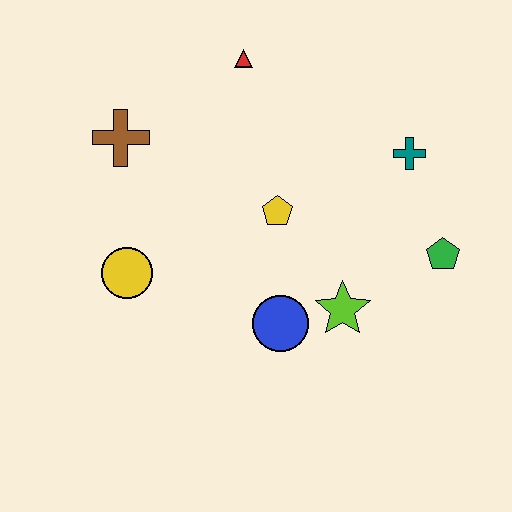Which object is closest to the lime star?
The blue circle is closest to the lime star.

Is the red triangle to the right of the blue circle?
No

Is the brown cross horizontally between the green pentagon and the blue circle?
No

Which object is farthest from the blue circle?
The red triangle is farthest from the blue circle.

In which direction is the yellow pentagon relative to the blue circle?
The yellow pentagon is above the blue circle.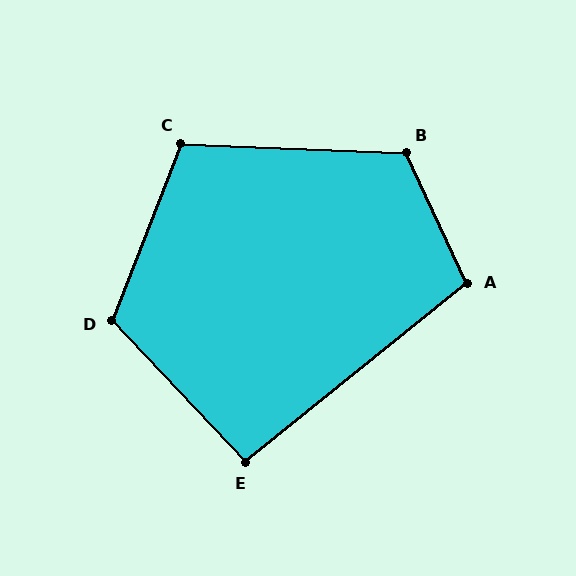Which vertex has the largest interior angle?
B, at approximately 117 degrees.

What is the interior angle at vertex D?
Approximately 115 degrees (obtuse).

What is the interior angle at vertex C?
Approximately 109 degrees (obtuse).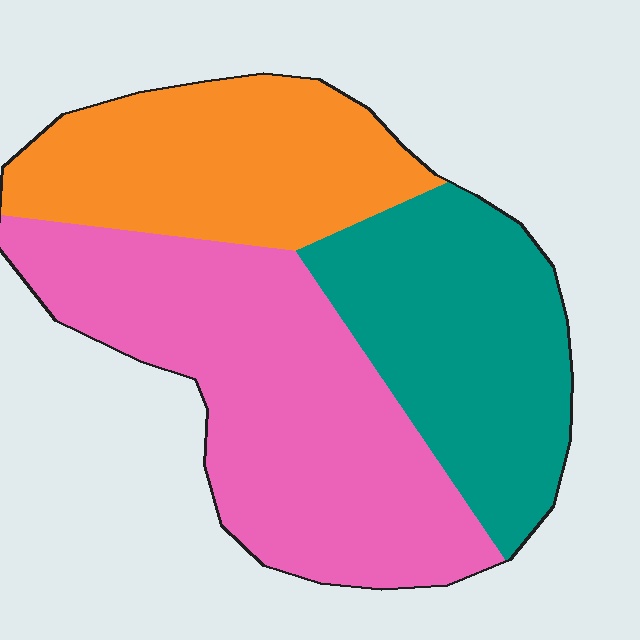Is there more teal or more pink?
Pink.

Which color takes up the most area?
Pink, at roughly 45%.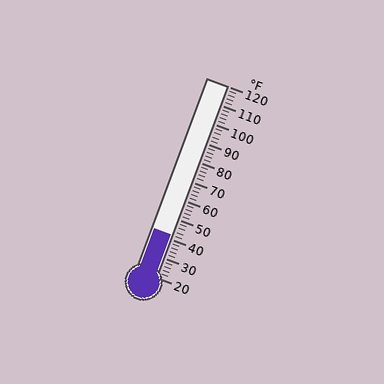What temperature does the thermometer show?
The thermometer shows approximately 42°F.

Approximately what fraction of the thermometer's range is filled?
The thermometer is filled to approximately 20% of its range.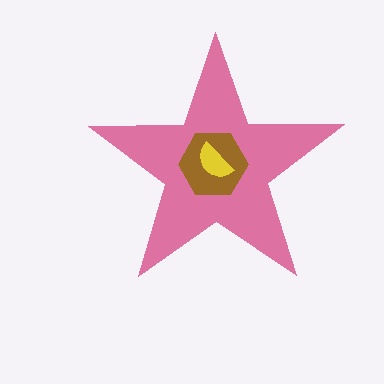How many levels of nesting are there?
3.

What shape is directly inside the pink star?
The brown hexagon.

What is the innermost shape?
The yellow semicircle.